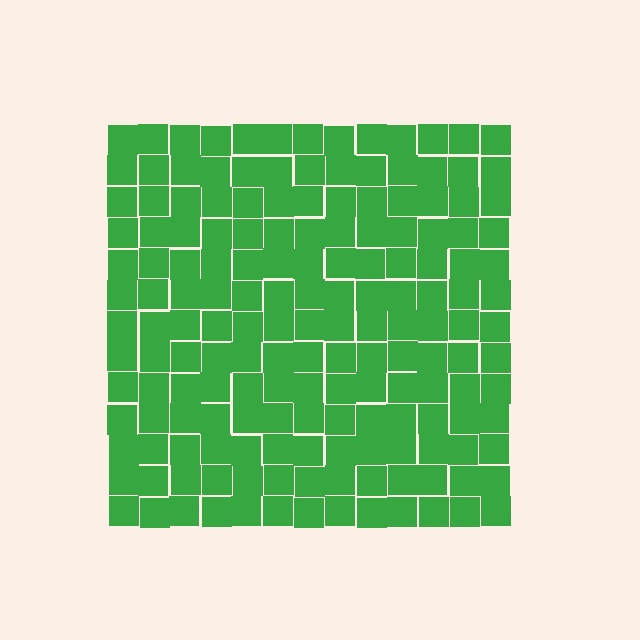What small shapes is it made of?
It is made of small squares.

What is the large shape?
The large shape is a square.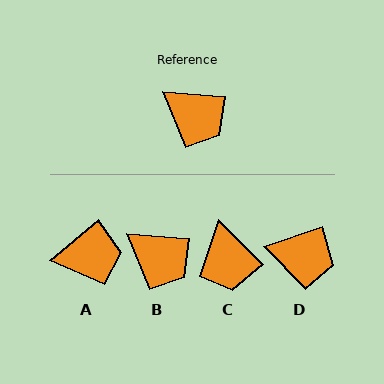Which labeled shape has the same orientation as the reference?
B.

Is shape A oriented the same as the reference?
No, it is off by about 44 degrees.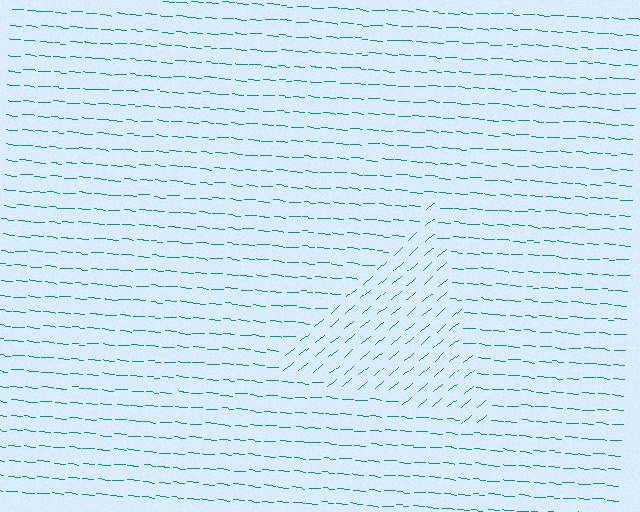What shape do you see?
I see a triangle.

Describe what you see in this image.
The image is filled with small teal line segments. A triangle region in the image has lines oriented differently from the surrounding lines, creating a visible texture boundary.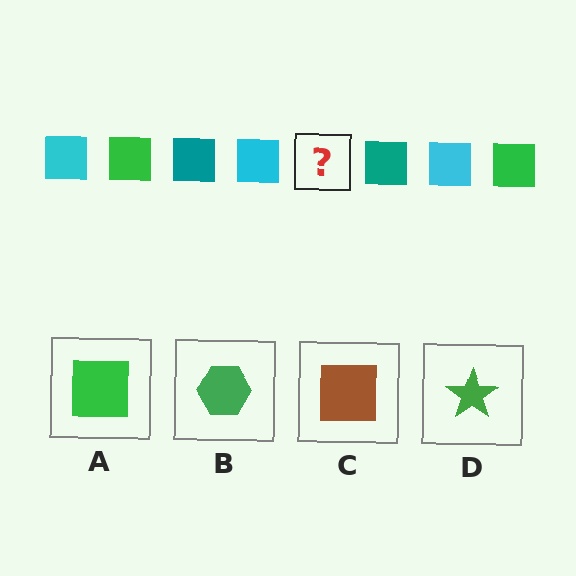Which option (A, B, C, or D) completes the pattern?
A.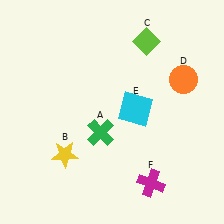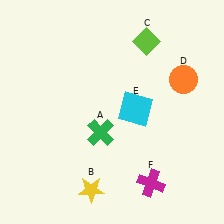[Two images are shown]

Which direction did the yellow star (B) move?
The yellow star (B) moved down.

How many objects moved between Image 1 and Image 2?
1 object moved between the two images.